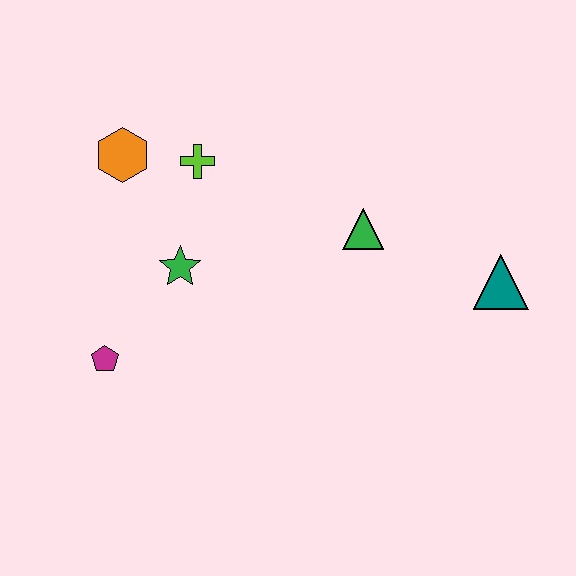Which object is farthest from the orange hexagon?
The teal triangle is farthest from the orange hexagon.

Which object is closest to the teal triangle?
The green triangle is closest to the teal triangle.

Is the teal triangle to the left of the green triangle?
No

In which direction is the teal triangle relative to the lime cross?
The teal triangle is to the right of the lime cross.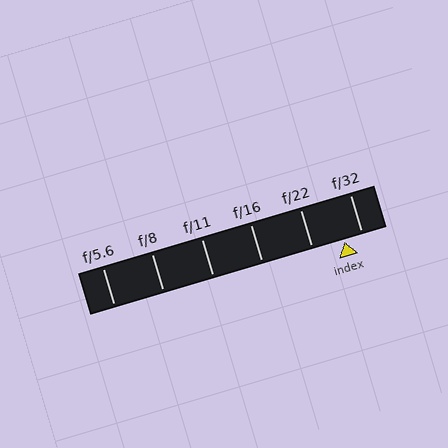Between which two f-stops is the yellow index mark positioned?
The index mark is between f/22 and f/32.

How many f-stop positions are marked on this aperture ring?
There are 6 f-stop positions marked.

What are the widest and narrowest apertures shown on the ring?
The widest aperture shown is f/5.6 and the narrowest is f/32.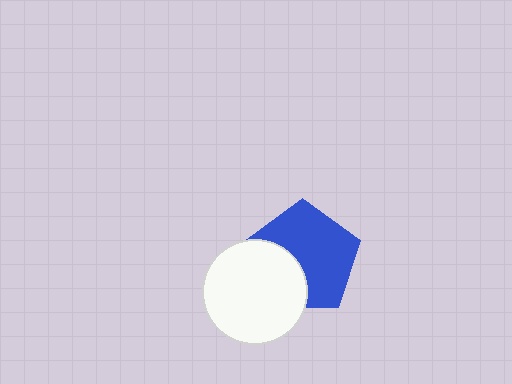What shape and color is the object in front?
The object in front is a white circle.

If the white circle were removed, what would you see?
You would see the complete blue pentagon.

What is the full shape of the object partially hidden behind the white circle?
The partially hidden object is a blue pentagon.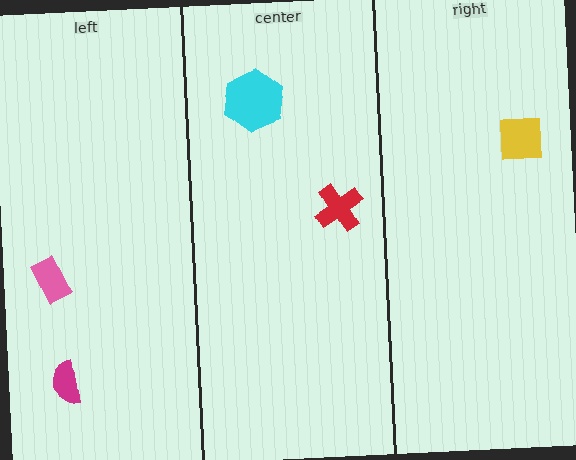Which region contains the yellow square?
The right region.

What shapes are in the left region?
The pink rectangle, the magenta semicircle.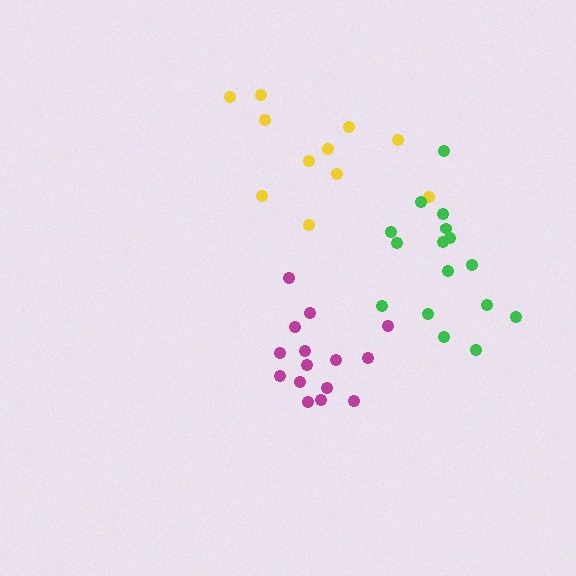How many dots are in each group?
Group 1: 11 dots, Group 2: 15 dots, Group 3: 16 dots (42 total).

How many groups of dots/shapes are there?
There are 3 groups.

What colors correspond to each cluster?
The clusters are colored: yellow, magenta, green.